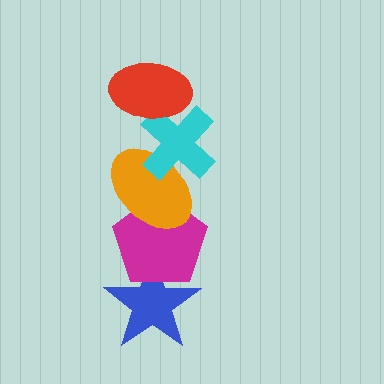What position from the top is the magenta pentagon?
The magenta pentagon is 4th from the top.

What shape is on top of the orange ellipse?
The cyan cross is on top of the orange ellipse.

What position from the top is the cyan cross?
The cyan cross is 2nd from the top.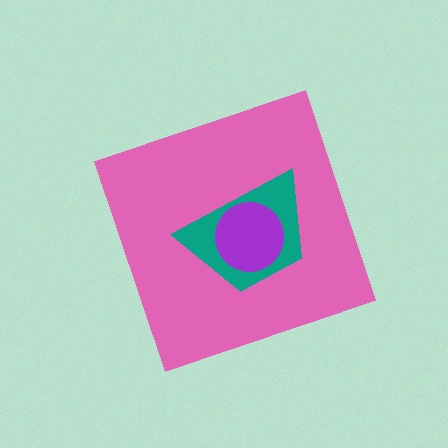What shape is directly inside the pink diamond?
The teal trapezoid.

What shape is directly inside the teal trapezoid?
The purple circle.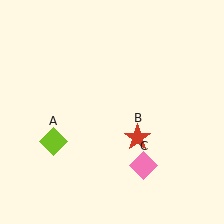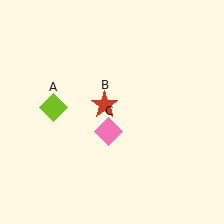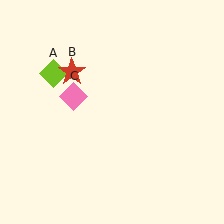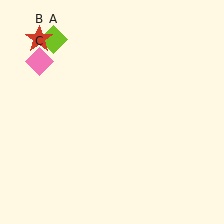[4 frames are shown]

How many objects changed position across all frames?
3 objects changed position: lime diamond (object A), red star (object B), pink diamond (object C).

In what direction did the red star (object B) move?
The red star (object B) moved up and to the left.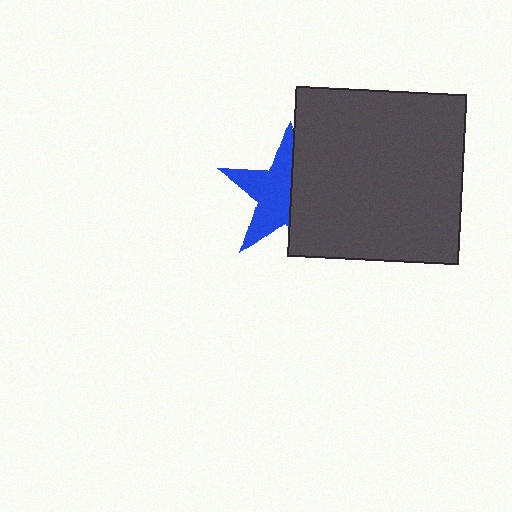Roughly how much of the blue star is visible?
About half of it is visible (roughly 56%).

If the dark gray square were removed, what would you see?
You would see the complete blue star.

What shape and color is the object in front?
The object in front is a dark gray square.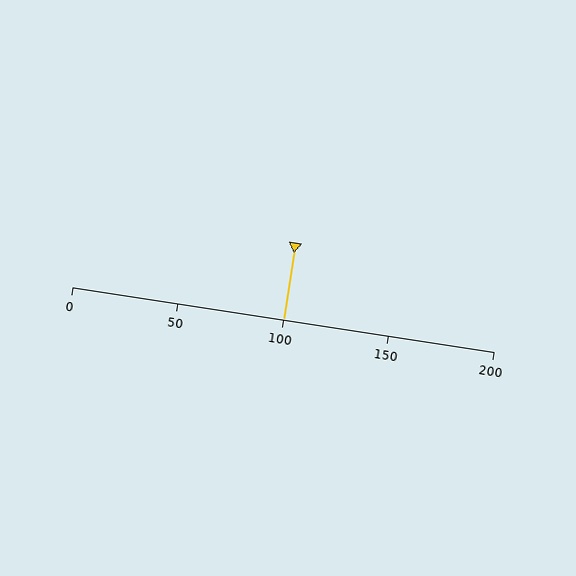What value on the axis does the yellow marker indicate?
The marker indicates approximately 100.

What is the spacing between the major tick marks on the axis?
The major ticks are spaced 50 apart.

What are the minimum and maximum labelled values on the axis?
The axis runs from 0 to 200.